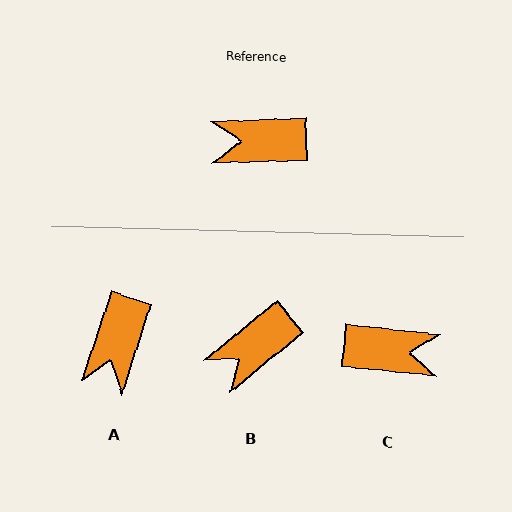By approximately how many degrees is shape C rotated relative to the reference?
Approximately 172 degrees counter-clockwise.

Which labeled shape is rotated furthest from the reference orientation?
C, about 172 degrees away.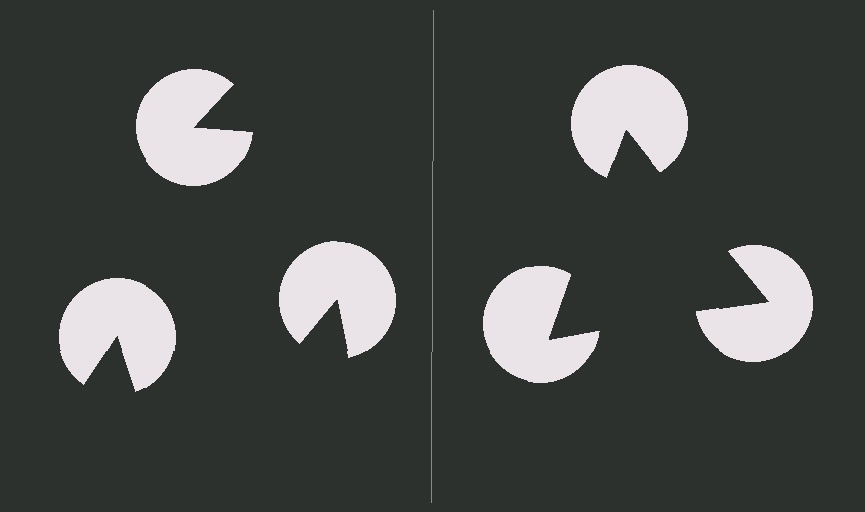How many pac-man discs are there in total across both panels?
6 — 3 on each side.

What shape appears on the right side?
An illusory triangle.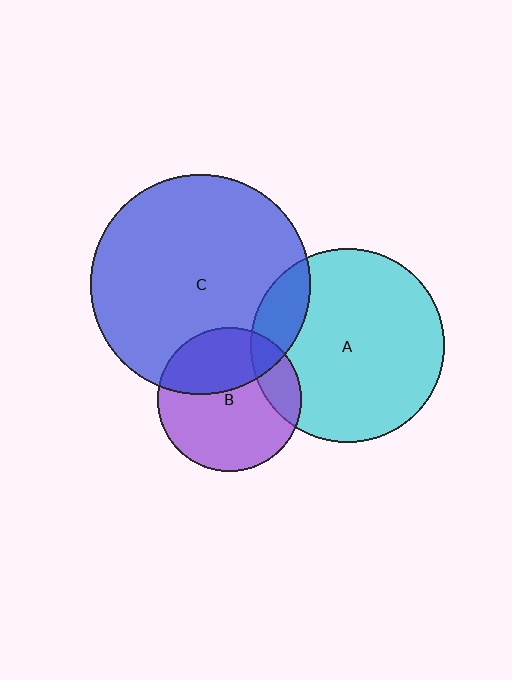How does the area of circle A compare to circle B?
Approximately 1.8 times.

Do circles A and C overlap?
Yes.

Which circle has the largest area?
Circle C (blue).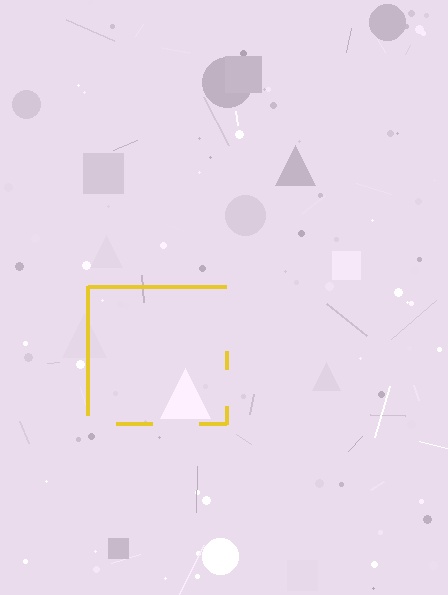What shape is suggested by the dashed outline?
The dashed outline suggests a square.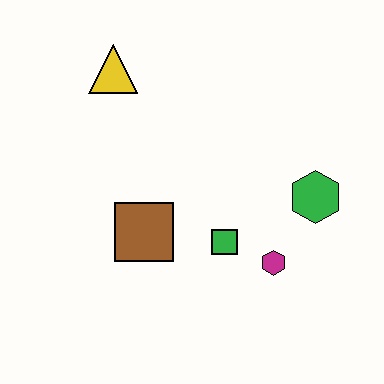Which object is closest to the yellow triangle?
The brown square is closest to the yellow triangle.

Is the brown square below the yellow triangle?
Yes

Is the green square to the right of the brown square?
Yes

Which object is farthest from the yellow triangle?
The magenta hexagon is farthest from the yellow triangle.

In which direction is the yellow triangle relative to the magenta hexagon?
The yellow triangle is above the magenta hexagon.